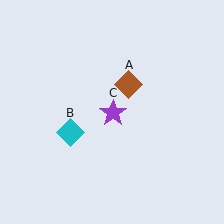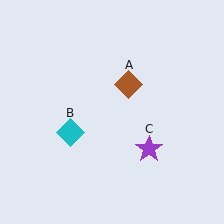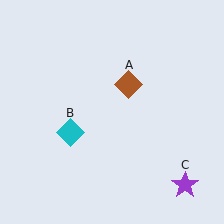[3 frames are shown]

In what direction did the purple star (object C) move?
The purple star (object C) moved down and to the right.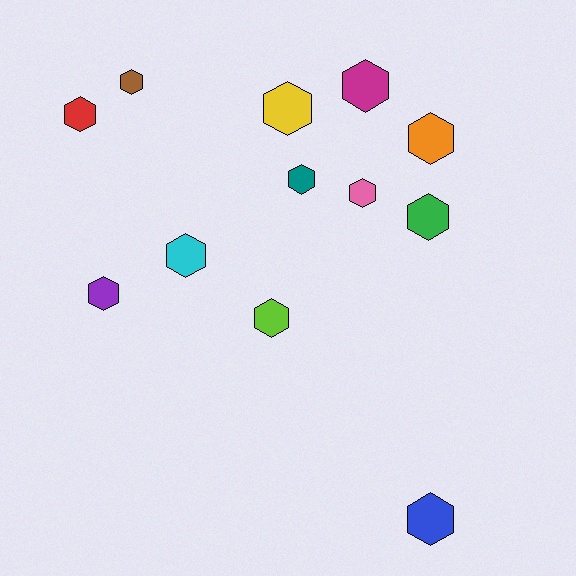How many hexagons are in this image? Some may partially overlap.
There are 12 hexagons.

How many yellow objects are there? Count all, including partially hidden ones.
There is 1 yellow object.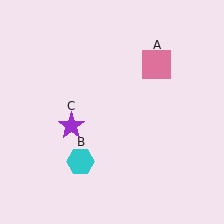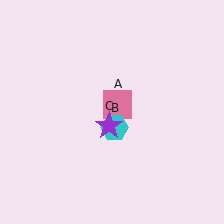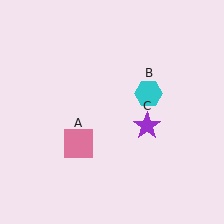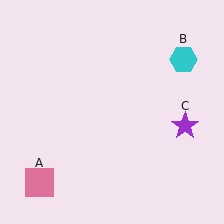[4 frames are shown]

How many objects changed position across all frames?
3 objects changed position: pink square (object A), cyan hexagon (object B), purple star (object C).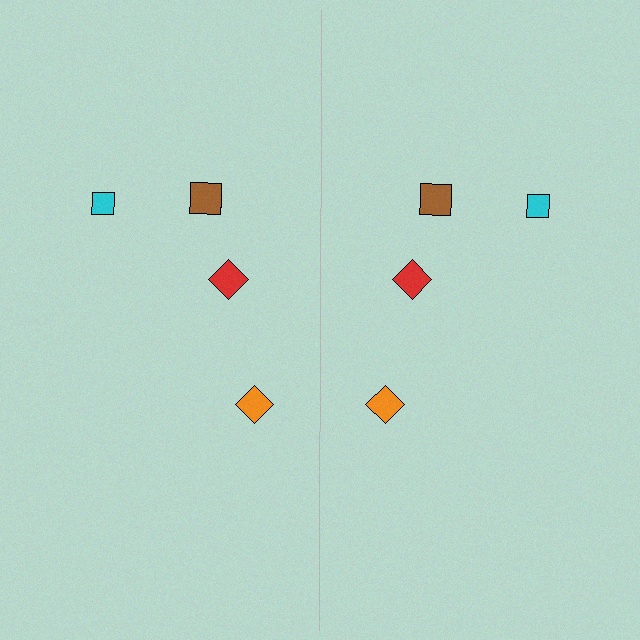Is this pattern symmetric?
Yes, this pattern has bilateral (reflection) symmetry.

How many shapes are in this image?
There are 8 shapes in this image.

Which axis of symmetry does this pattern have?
The pattern has a vertical axis of symmetry running through the center of the image.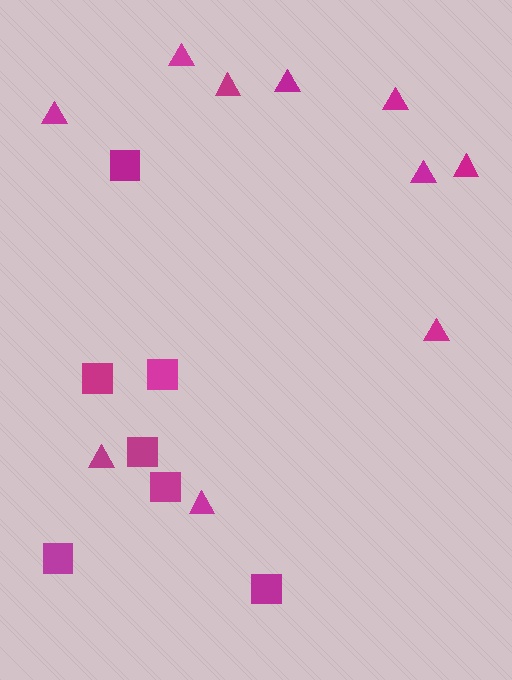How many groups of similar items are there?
There are 2 groups: one group of triangles (10) and one group of squares (7).